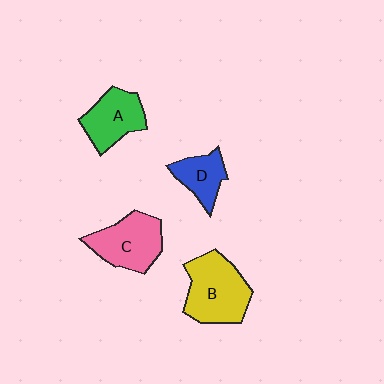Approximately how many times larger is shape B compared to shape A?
Approximately 1.4 times.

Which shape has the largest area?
Shape B (yellow).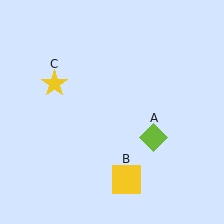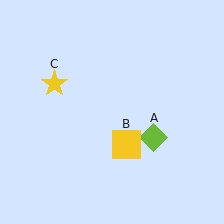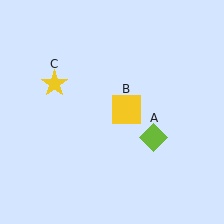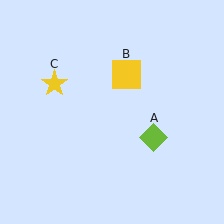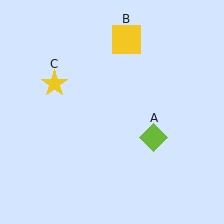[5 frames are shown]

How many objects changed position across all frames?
1 object changed position: yellow square (object B).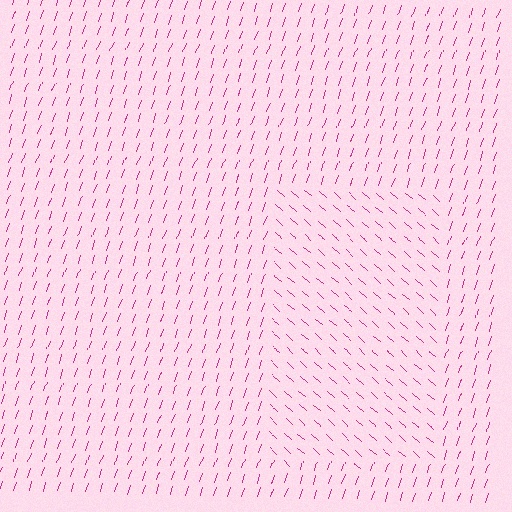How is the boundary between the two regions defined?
The boundary is defined purely by a change in line orientation (approximately 67 degrees difference). All lines are the same color and thickness.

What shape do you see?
I see a rectangle.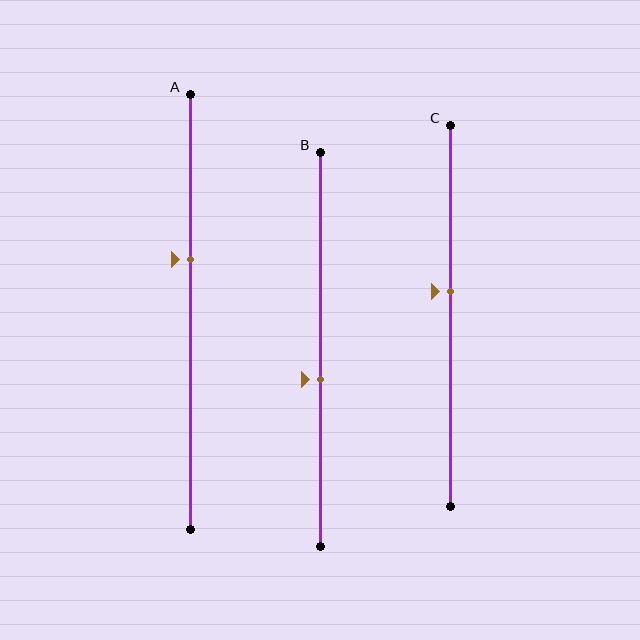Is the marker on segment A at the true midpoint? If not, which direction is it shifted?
No, the marker on segment A is shifted upward by about 12% of the segment length.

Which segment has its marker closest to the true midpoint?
Segment C has its marker closest to the true midpoint.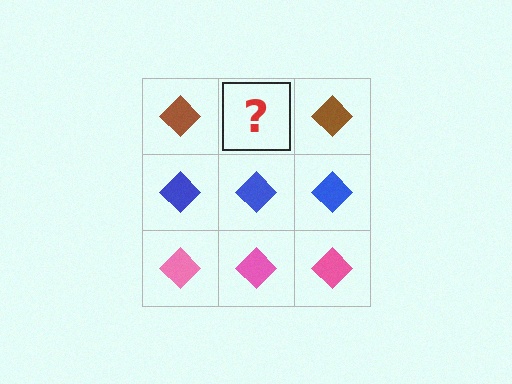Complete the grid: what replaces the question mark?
The question mark should be replaced with a brown diamond.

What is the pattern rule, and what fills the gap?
The rule is that each row has a consistent color. The gap should be filled with a brown diamond.